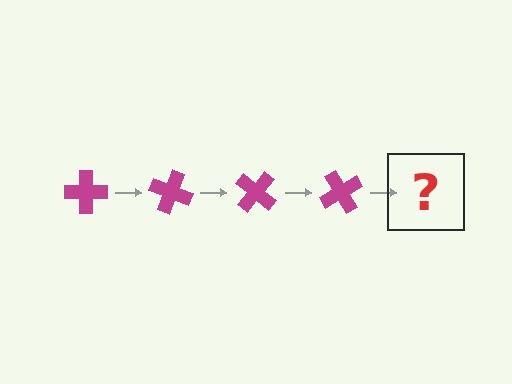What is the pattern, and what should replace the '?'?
The pattern is that the cross rotates 20 degrees each step. The '?' should be a magenta cross rotated 80 degrees.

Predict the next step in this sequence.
The next step is a magenta cross rotated 80 degrees.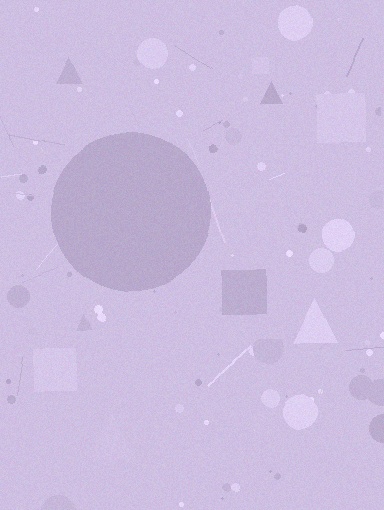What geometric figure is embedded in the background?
A circle is embedded in the background.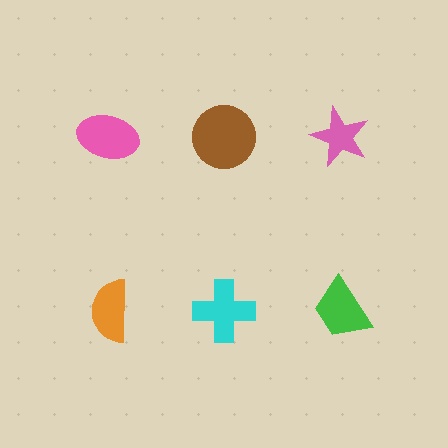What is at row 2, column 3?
A green trapezoid.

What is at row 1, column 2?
A brown circle.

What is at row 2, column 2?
A cyan cross.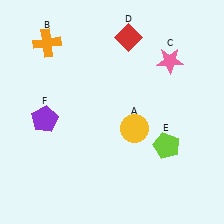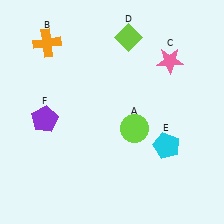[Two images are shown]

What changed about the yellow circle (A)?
In Image 1, A is yellow. In Image 2, it changed to lime.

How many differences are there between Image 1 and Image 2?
There are 3 differences between the two images.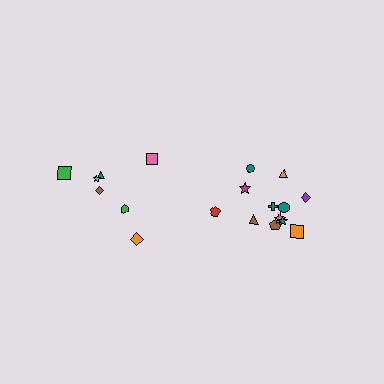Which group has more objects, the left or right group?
The right group.